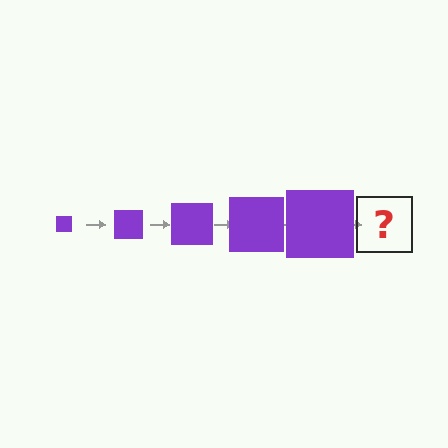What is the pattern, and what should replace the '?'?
The pattern is that the square gets progressively larger each step. The '?' should be a purple square, larger than the previous one.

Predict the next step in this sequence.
The next step is a purple square, larger than the previous one.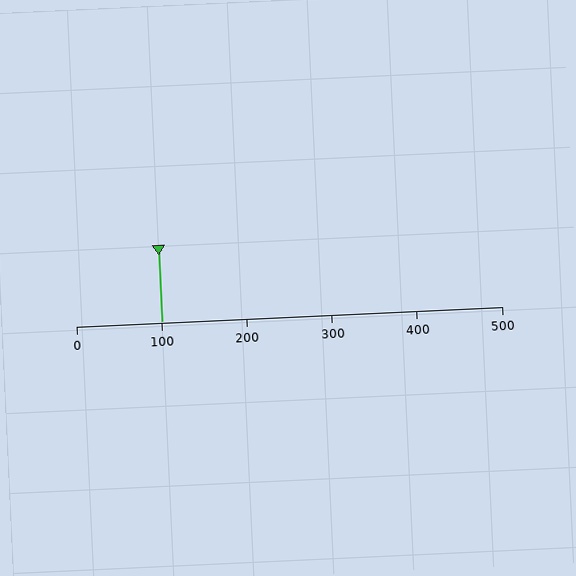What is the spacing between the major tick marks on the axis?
The major ticks are spaced 100 apart.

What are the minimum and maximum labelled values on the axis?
The axis runs from 0 to 500.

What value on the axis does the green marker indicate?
The marker indicates approximately 100.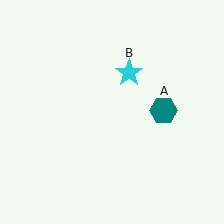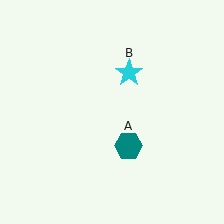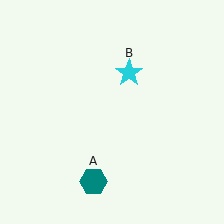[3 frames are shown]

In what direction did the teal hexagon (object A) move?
The teal hexagon (object A) moved down and to the left.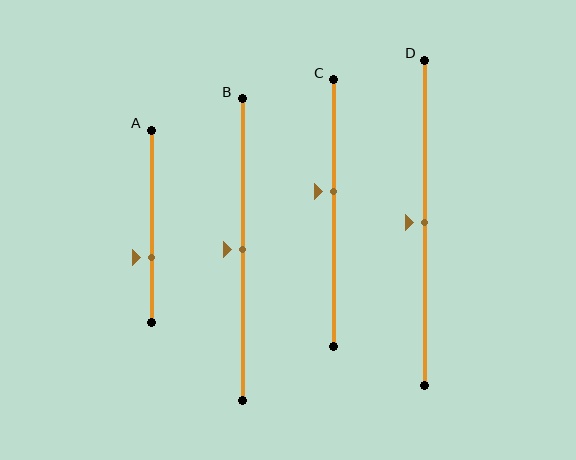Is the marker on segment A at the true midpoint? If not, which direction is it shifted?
No, the marker on segment A is shifted downward by about 16% of the segment length.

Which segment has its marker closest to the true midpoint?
Segment B has its marker closest to the true midpoint.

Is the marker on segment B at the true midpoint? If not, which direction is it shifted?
Yes, the marker on segment B is at the true midpoint.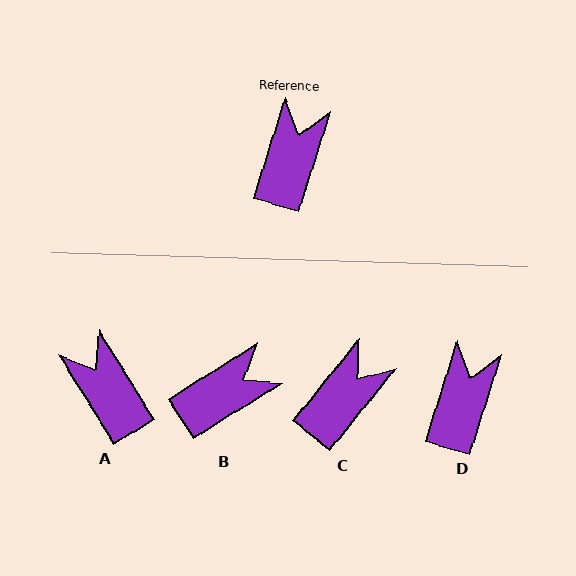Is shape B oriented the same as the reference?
No, it is off by about 40 degrees.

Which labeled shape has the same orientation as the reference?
D.